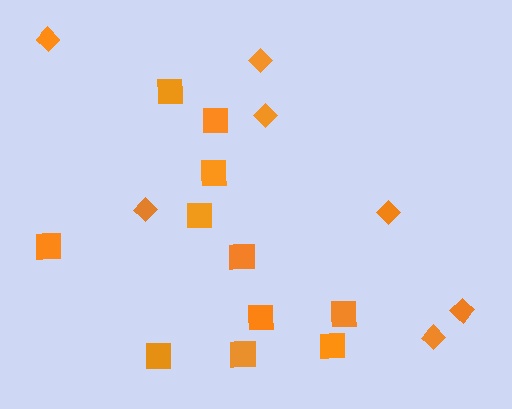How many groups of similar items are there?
There are 2 groups: one group of diamonds (7) and one group of squares (11).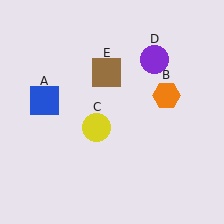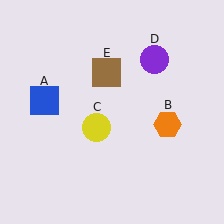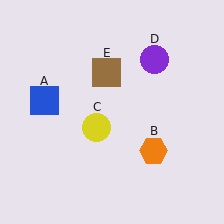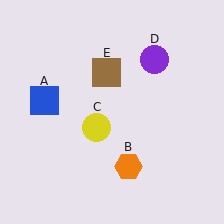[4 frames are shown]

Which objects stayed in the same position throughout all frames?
Blue square (object A) and yellow circle (object C) and purple circle (object D) and brown square (object E) remained stationary.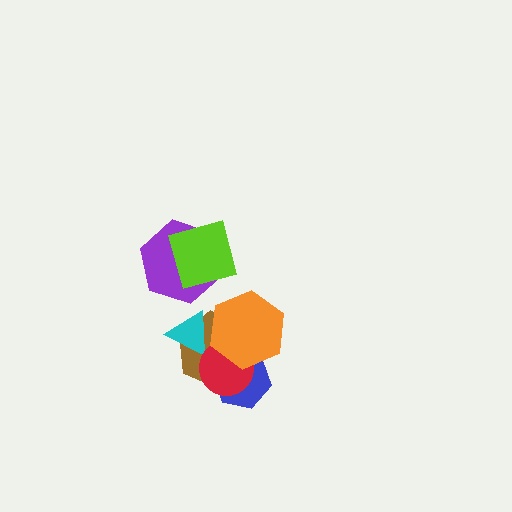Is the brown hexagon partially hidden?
Yes, it is partially covered by another shape.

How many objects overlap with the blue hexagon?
3 objects overlap with the blue hexagon.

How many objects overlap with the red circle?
3 objects overlap with the red circle.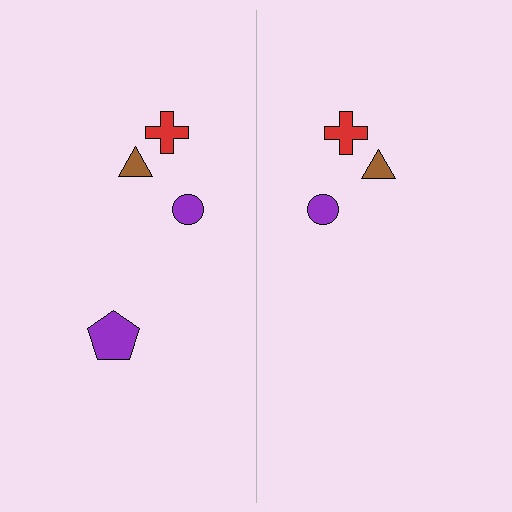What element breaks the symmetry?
A purple pentagon is missing from the right side.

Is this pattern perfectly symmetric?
No, the pattern is not perfectly symmetric. A purple pentagon is missing from the right side.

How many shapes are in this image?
There are 7 shapes in this image.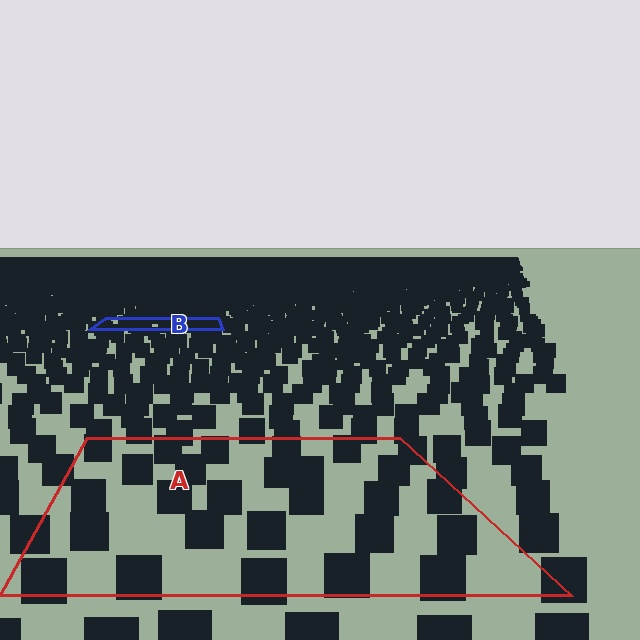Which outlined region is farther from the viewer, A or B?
Region B is farther from the viewer — the texture elements inside it appear smaller and more densely packed.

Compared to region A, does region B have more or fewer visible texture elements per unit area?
Region B has more texture elements per unit area — they are packed more densely because it is farther away.